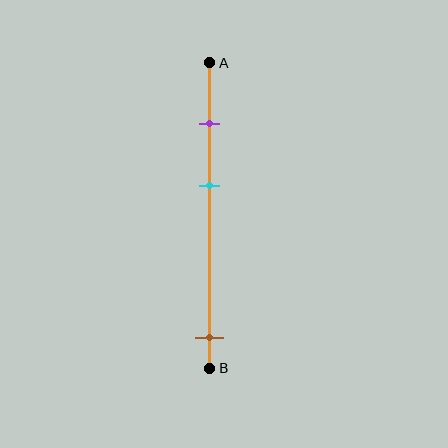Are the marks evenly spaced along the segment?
No, the marks are not evenly spaced.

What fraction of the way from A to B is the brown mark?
The brown mark is approximately 90% (0.9) of the way from A to B.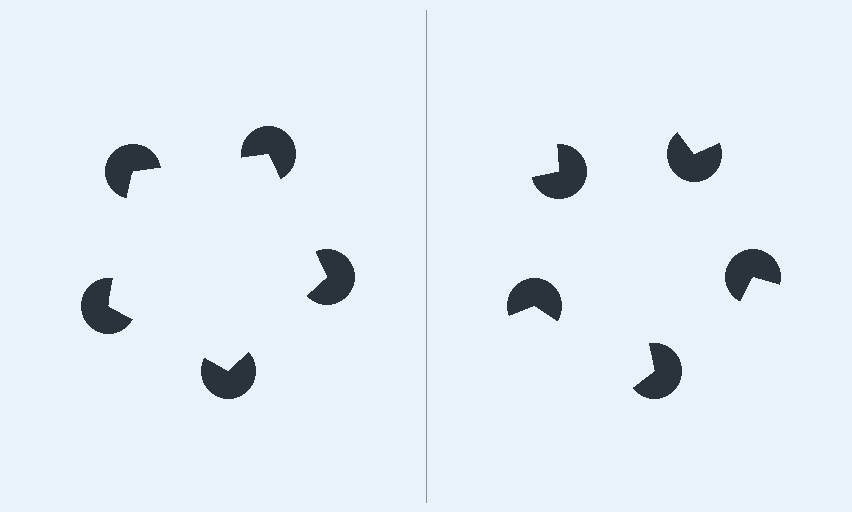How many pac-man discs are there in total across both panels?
10 — 5 on each side.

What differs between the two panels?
The pac-man discs are positioned identically on both sides; only the wedge orientations differ. On the left they align to a pentagon; on the right they are misaligned.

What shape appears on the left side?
An illusory pentagon.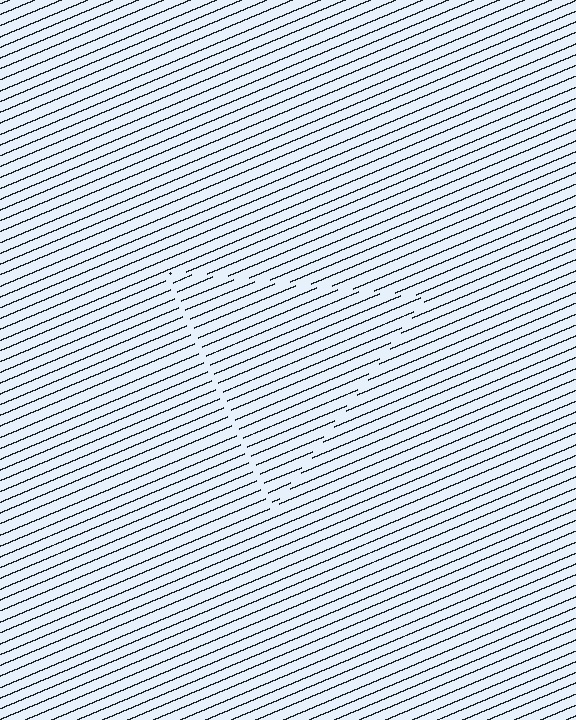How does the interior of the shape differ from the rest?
The interior of the shape contains the same grating, shifted by half a period — the contour is defined by the phase discontinuity where line-ends from the inner and outer gratings abut.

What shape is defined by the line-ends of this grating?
An illusory triangle. The interior of the shape contains the same grating, shifted by half a period — the contour is defined by the phase discontinuity where line-ends from the inner and outer gratings abut.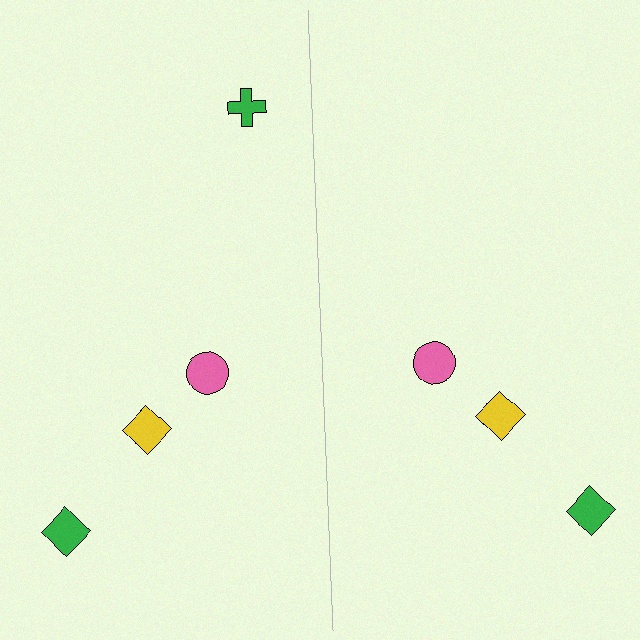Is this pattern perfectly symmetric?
No, the pattern is not perfectly symmetric. A green cross is missing from the right side.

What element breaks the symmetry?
A green cross is missing from the right side.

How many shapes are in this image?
There are 7 shapes in this image.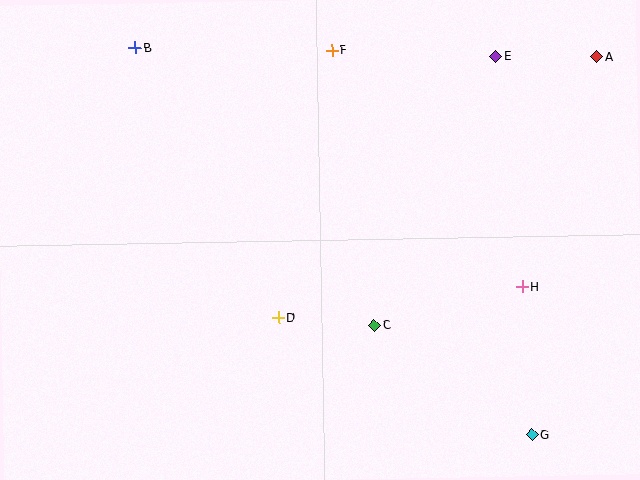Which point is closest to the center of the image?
Point D at (279, 317) is closest to the center.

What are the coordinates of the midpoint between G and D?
The midpoint between G and D is at (405, 376).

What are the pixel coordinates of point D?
Point D is at (279, 317).